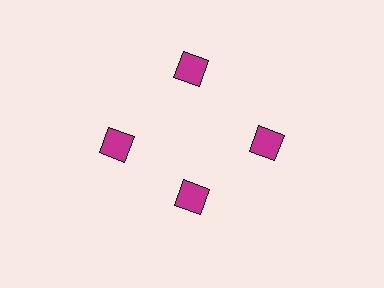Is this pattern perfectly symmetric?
No. The 4 magenta diamonds are arranged in a ring, but one element near the 6 o'clock position is pulled inward toward the center, breaking the 4-fold rotational symmetry.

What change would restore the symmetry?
The symmetry would be restored by moving it outward, back onto the ring so that all 4 diamonds sit at equal angles and equal distance from the center.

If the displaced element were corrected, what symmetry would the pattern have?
It would have 4-fold rotational symmetry — the pattern would map onto itself every 90 degrees.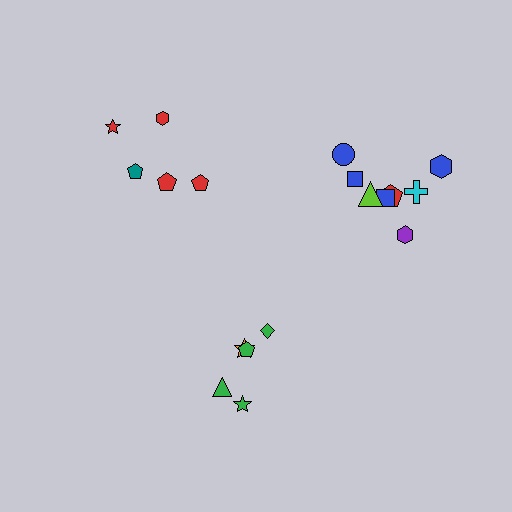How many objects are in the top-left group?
There are 5 objects.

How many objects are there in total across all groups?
There are 18 objects.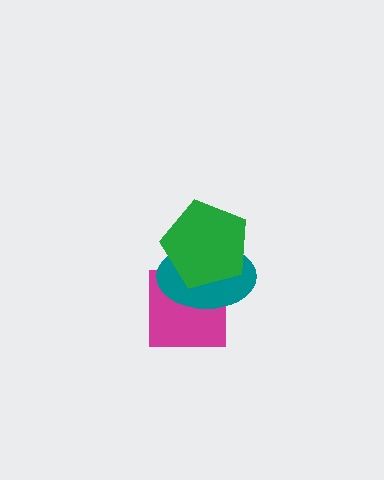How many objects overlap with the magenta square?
2 objects overlap with the magenta square.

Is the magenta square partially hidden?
Yes, it is partially covered by another shape.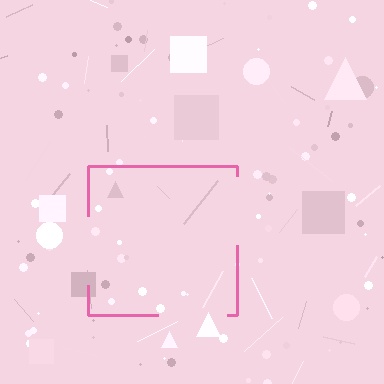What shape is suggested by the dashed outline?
The dashed outline suggests a square.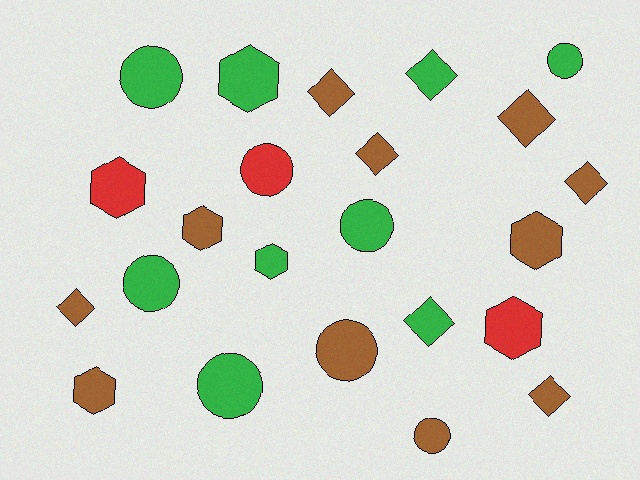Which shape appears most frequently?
Circle, with 8 objects.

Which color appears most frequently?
Brown, with 11 objects.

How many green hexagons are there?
There are 2 green hexagons.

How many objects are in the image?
There are 23 objects.